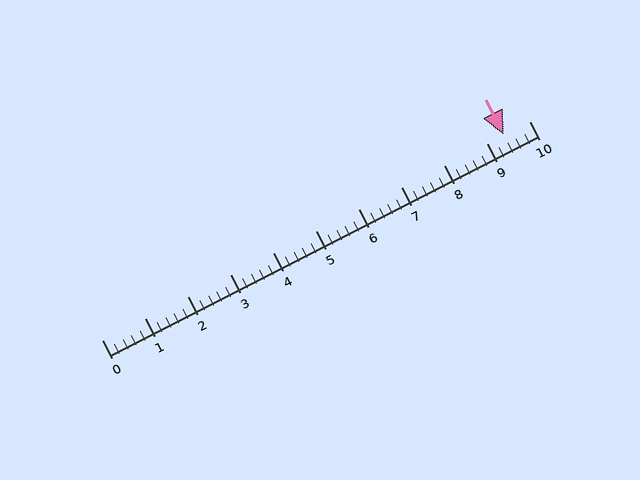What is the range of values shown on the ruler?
The ruler shows values from 0 to 10.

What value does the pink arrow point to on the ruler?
The pink arrow points to approximately 9.4.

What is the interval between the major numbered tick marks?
The major tick marks are spaced 1 units apart.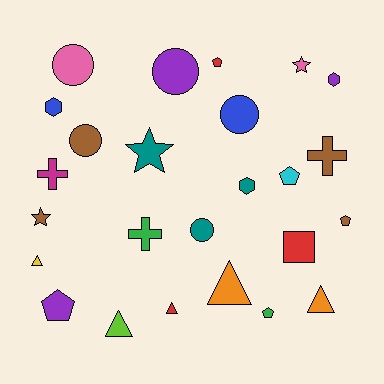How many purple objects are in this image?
There are 3 purple objects.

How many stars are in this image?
There are 3 stars.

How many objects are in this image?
There are 25 objects.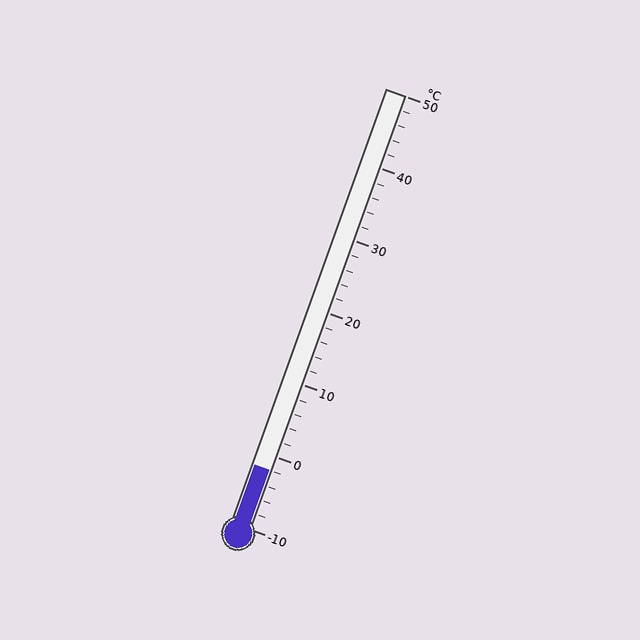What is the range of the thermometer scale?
The thermometer scale ranges from -10°C to 50°C.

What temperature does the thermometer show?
The thermometer shows approximately -2°C.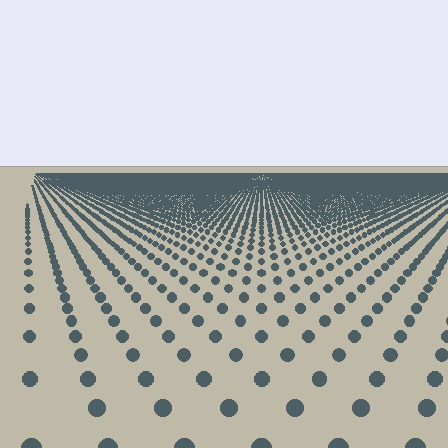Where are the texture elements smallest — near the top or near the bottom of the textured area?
Near the top.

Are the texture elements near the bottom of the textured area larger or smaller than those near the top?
Larger. Near the bottom, elements are closer to the viewer and appear at a bigger on-screen size.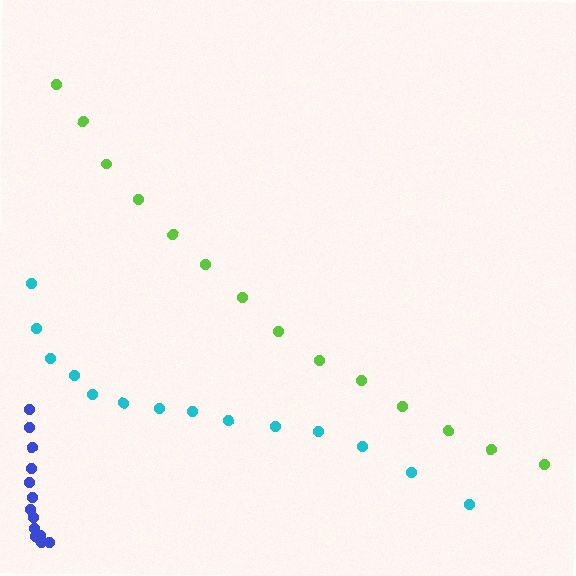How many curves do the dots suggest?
There are 3 distinct paths.